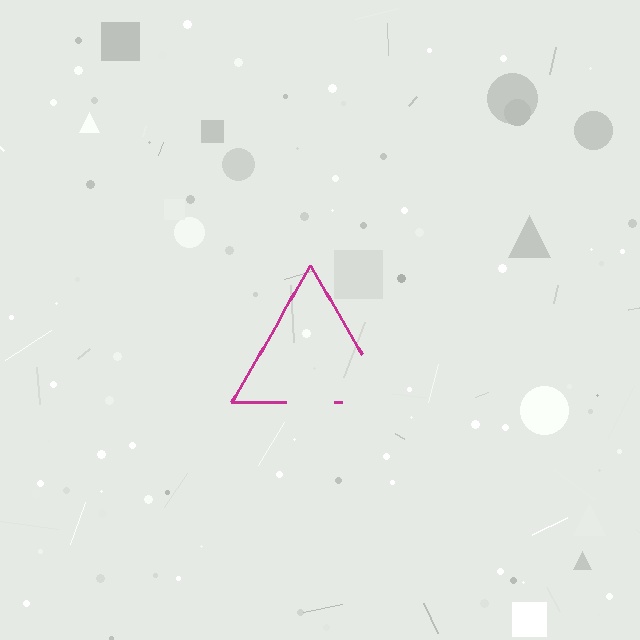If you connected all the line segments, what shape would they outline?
They would outline a triangle.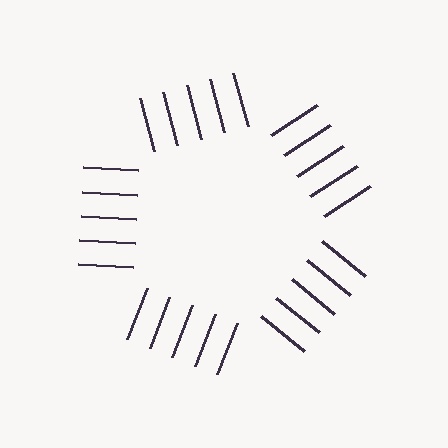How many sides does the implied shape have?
5 sides — the line-ends trace a pentagon.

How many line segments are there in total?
25 — 5 along each of the 5 edges.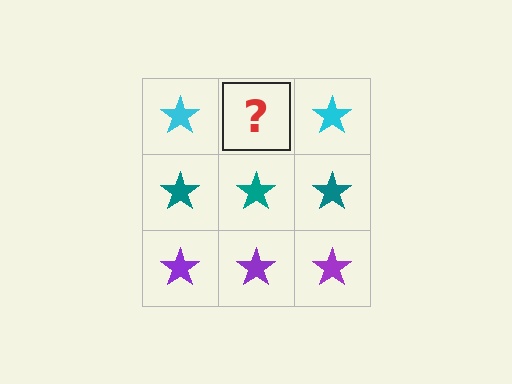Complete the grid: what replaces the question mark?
The question mark should be replaced with a cyan star.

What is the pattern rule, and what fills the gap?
The rule is that each row has a consistent color. The gap should be filled with a cyan star.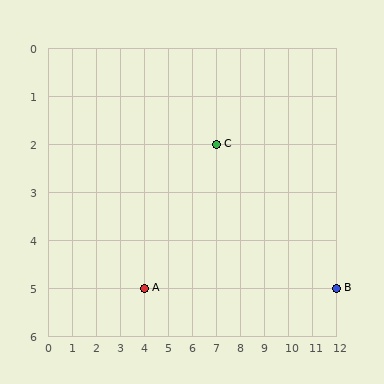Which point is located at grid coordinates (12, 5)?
Point B is at (12, 5).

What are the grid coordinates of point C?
Point C is at grid coordinates (7, 2).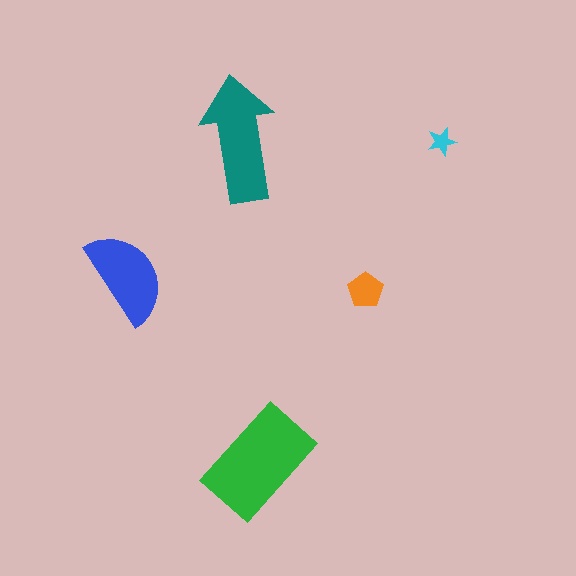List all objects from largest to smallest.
The green rectangle, the teal arrow, the blue semicircle, the orange pentagon, the cyan star.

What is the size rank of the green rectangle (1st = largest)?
1st.